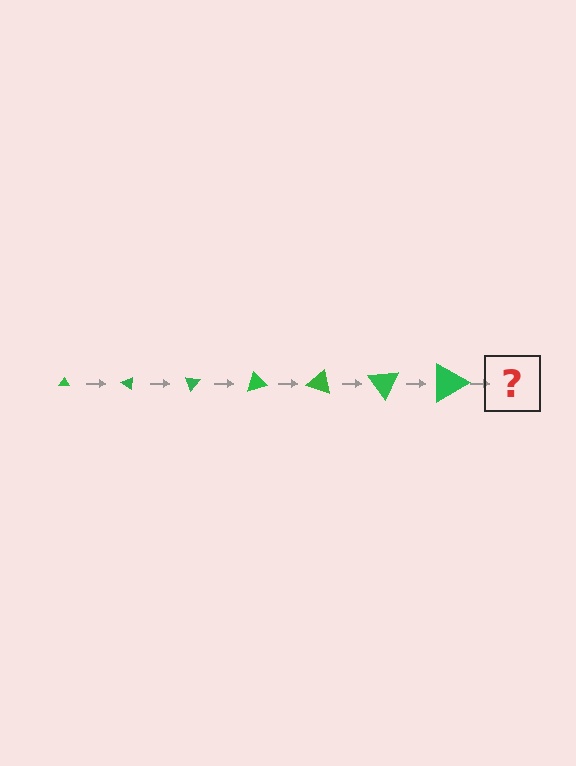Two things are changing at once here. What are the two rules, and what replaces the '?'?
The two rules are that the triangle grows larger each step and it rotates 35 degrees each step. The '?' should be a triangle, larger than the previous one and rotated 245 degrees from the start.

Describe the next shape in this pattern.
It should be a triangle, larger than the previous one and rotated 245 degrees from the start.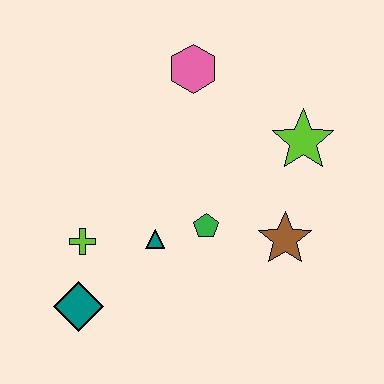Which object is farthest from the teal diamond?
The lime star is farthest from the teal diamond.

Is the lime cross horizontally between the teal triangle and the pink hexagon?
No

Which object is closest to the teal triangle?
The green pentagon is closest to the teal triangle.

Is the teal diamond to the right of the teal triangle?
No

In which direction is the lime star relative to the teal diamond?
The lime star is to the right of the teal diamond.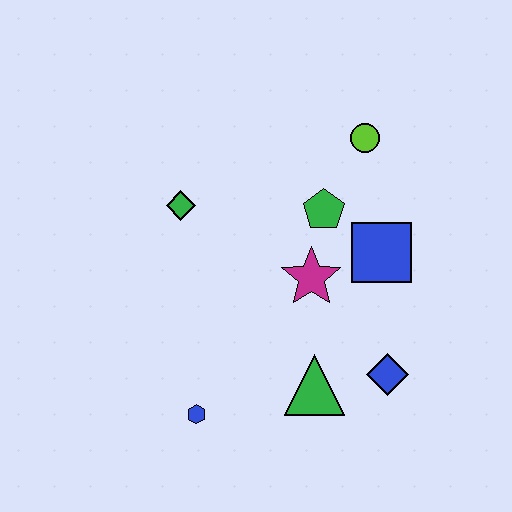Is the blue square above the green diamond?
No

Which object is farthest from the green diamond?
The blue diamond is farthest from the green diamond.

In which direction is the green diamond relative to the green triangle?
The green diamond is above the green triangle.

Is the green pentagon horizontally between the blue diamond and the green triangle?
Yes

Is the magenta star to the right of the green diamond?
Yes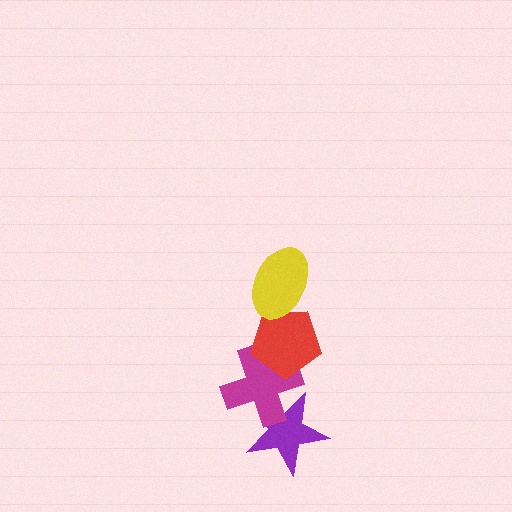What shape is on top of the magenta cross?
The red pentagon is on top of the magenta cross.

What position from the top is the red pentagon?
The red pentagon is 2nd from the top.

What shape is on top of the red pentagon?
The yellow ellipse is on top of the red pentagon.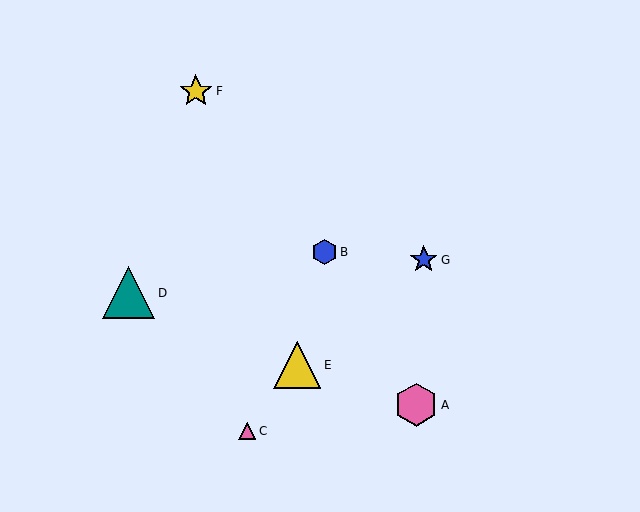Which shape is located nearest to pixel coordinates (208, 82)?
The yellow star (labeled F) at (196, 91) is nearest to that location.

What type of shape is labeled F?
Shape F is a yellow star.